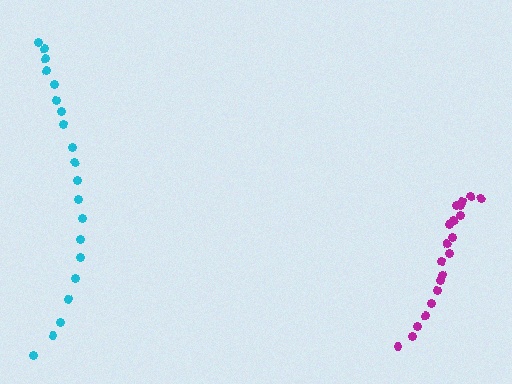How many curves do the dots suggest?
There are 2 distinct paths.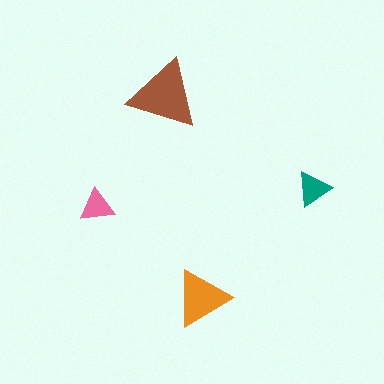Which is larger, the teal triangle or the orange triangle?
The orange one.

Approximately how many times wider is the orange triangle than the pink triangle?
About 1.5 times wider.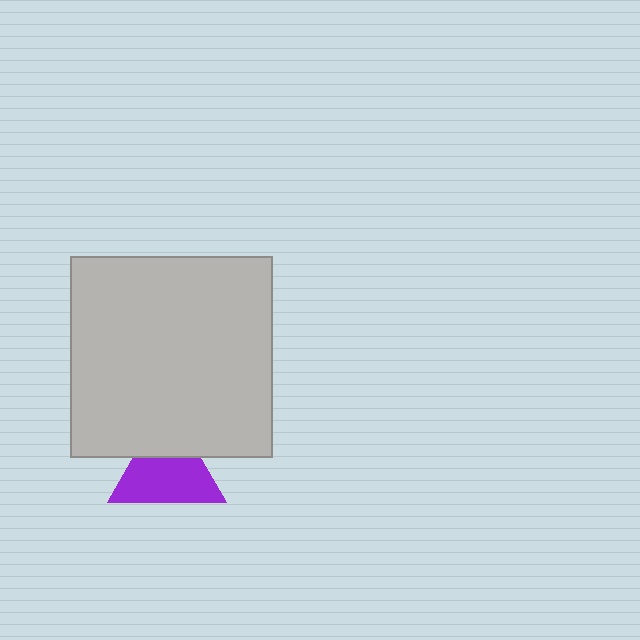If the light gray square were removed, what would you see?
You would see the complete purple triangle.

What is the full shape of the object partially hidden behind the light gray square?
The partially hidden object is a purple triangle.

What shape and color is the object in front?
The object in front is a light gray square.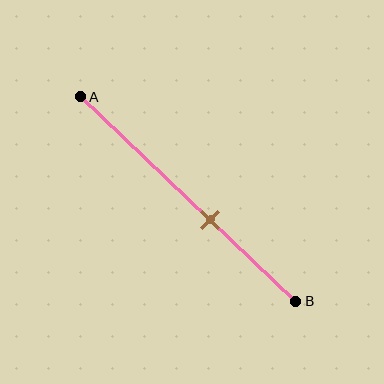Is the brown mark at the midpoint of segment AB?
No, the mark is at about 60% from A, not at the 50% midpoint.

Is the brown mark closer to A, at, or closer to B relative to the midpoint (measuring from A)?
The brown mark is closer to point B than the midpoint of segment AB.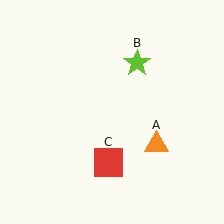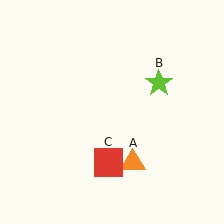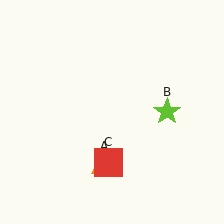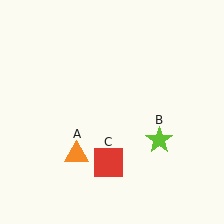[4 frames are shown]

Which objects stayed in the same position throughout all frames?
Red square (object C) remained stationary.